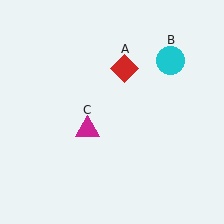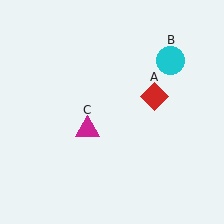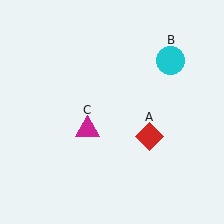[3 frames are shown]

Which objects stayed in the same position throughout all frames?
Cyan circle (object B) and magenta triangle (object C) remained stationary.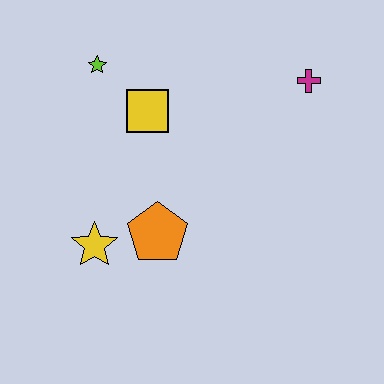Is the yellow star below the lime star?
Yes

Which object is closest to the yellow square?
The lime star is closest to the yellow square.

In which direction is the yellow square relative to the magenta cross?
The yellow square is to the left of the magenta cross.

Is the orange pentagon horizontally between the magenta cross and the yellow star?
Yes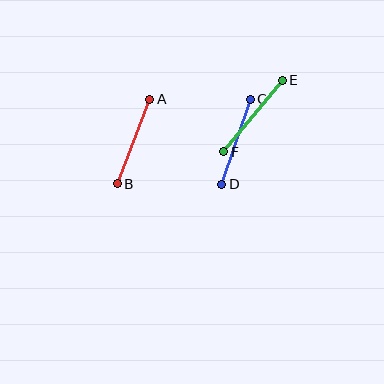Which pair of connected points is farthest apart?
Points E and F are farthest apart.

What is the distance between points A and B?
The distance is approximately 90 pixels.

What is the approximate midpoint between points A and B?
The midpoint is at approximately (134, 142) pixels.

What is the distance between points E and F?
The distance is approximately 92 pixels.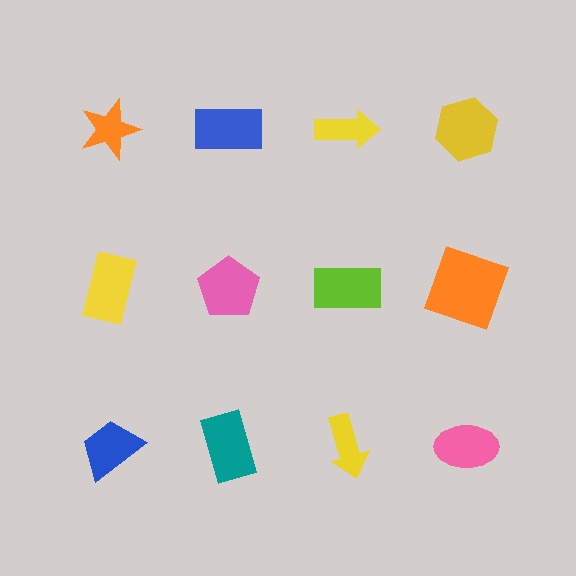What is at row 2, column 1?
A yellow rectangle.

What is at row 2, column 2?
A pink pentagon.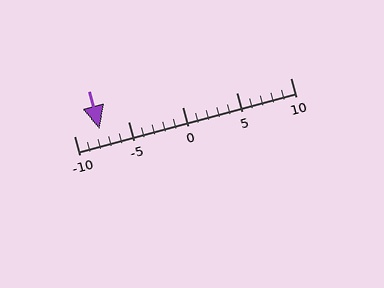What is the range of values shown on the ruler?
The ruler shows values from -10 to 10.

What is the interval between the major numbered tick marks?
The major tick marks are spaced 5 units apart.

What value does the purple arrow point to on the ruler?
The purple arrow points to approximately -8.